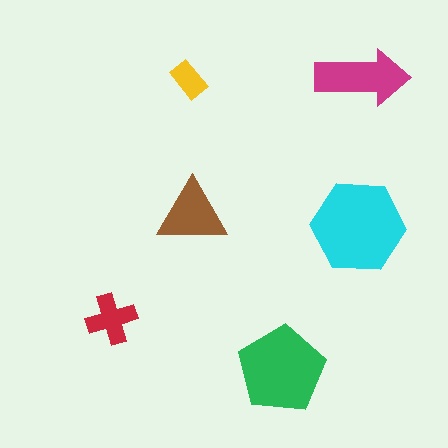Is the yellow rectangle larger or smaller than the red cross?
Smaller.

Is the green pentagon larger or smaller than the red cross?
Larger.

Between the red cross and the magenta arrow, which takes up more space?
The magenta arrow.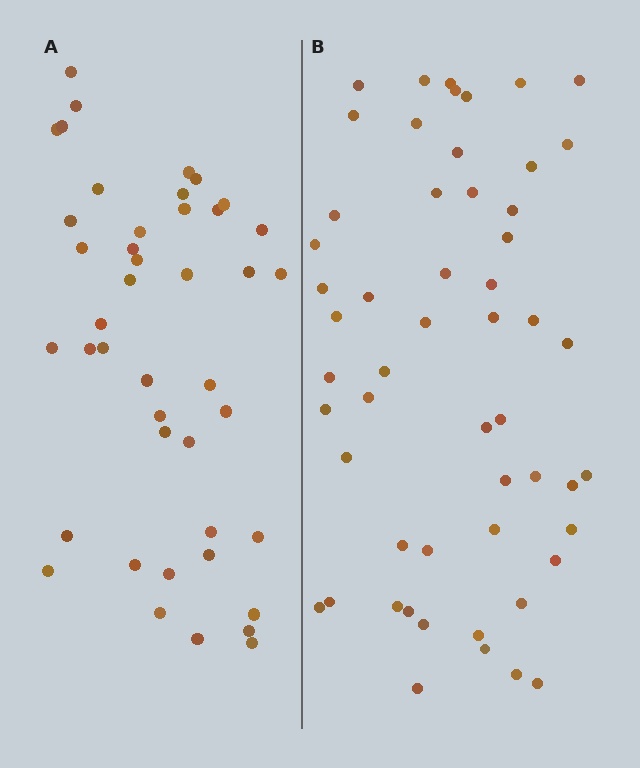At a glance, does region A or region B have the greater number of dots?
Region B (the right region) has more dots.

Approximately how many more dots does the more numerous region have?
Region B has roughly 12 or so more dots than region A.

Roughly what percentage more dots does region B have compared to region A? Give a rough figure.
About 25% more.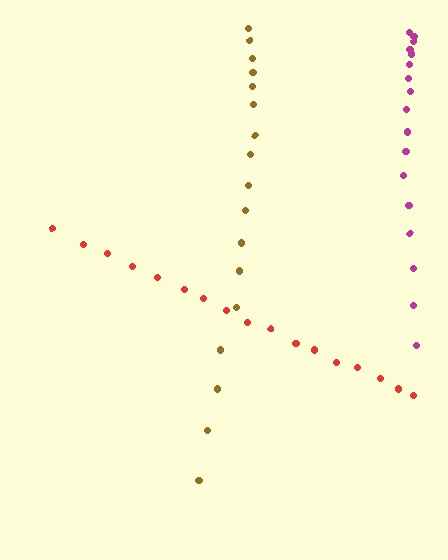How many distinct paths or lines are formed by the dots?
There are 3 distinct paths.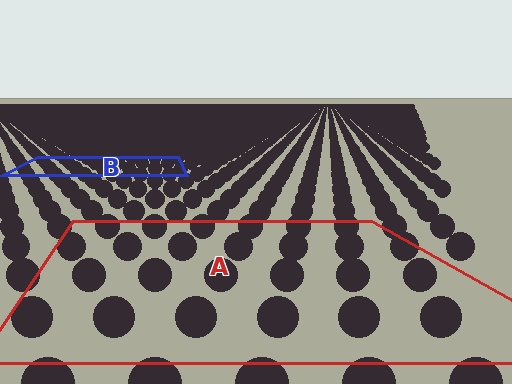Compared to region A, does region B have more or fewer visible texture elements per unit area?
Region B has more texture elements per unit area — they are packed more densely because it is farther away.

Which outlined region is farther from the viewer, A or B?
Region B is farther from the viewer — the texture elements inside it appear smaller and more densely packed.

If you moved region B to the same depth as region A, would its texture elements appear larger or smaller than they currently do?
They would appear larger. At a closer depth, the same texture elements are projected at a bigger on-screen size.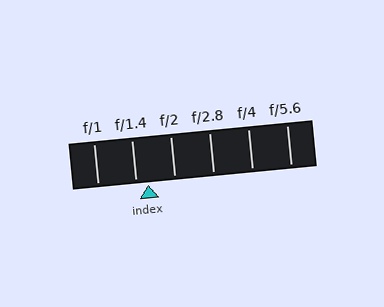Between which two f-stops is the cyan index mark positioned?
The index mark is between f/1.4 and f/2.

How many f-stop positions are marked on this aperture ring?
There are 6 f-stop positions marked.